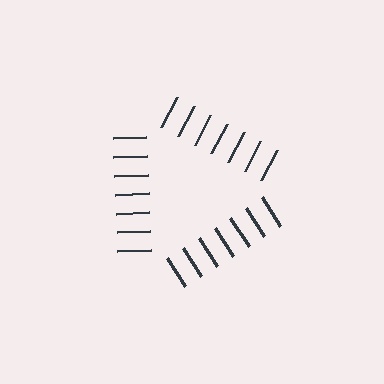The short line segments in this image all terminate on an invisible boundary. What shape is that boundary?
An illusory triangle — the line segments terminate on its edges but no continuous stroke is drawn.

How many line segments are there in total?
21 — 7 along each of the 3 edges.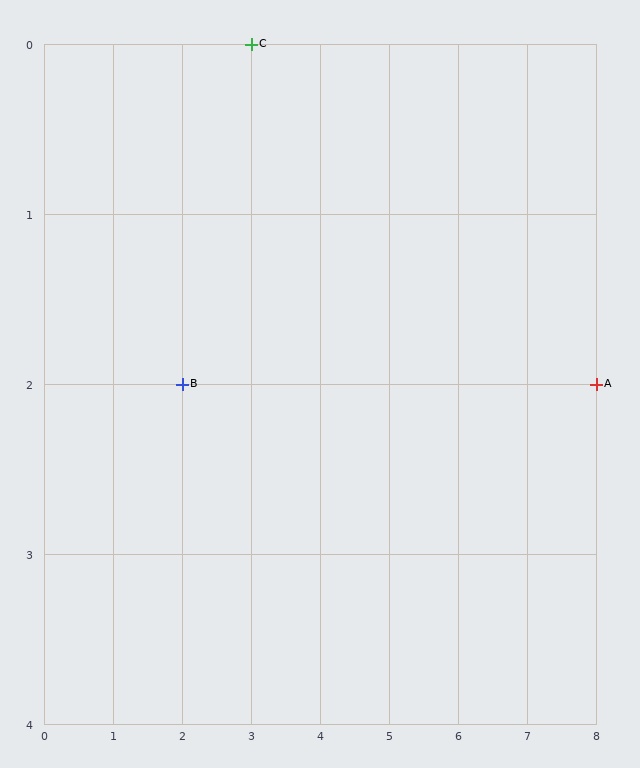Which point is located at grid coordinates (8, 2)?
Point A is at (8, 2).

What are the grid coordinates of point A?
Point A is at grid coordinates (8, 2).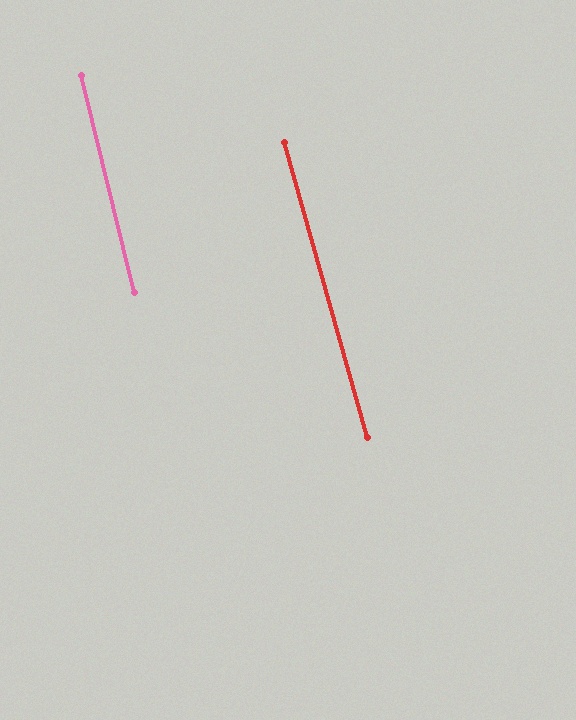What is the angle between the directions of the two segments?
Approximately 2 degrees.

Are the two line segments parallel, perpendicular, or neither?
Parallel — their directions differ by only 1.9°.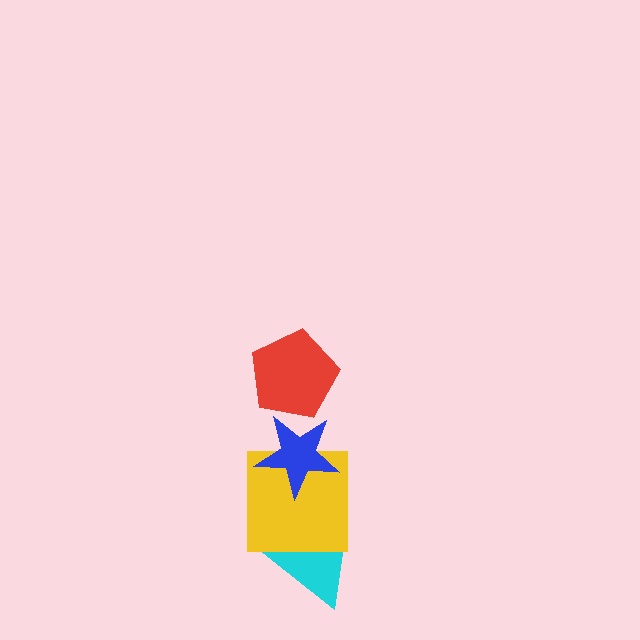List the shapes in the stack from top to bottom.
From top to bottom: the red pentagon, the blue star, the yellow square, the cyan triangle.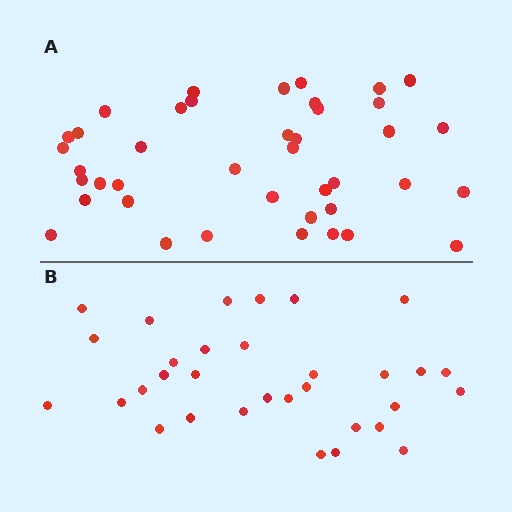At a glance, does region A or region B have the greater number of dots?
Region A (the top region) has more dots.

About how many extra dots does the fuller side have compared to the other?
Region A has roughly 8 or so more dots than region B.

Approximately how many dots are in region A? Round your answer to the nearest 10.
About 40 dots. (The exact count is 41, which rounds to 40.)